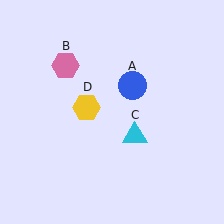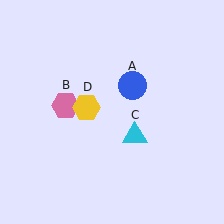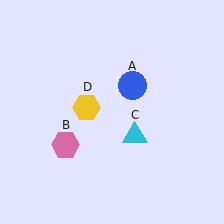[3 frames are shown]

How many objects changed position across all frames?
1 object changed position: pink hexagon (object B).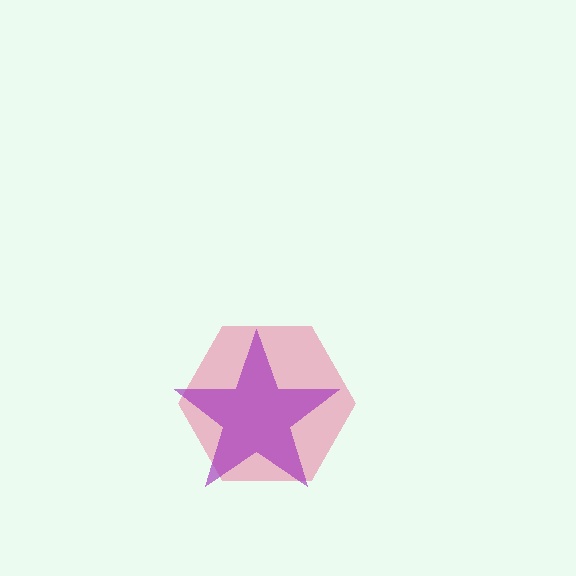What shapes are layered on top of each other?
The layered shapes are: a pink hexagon, a purple star.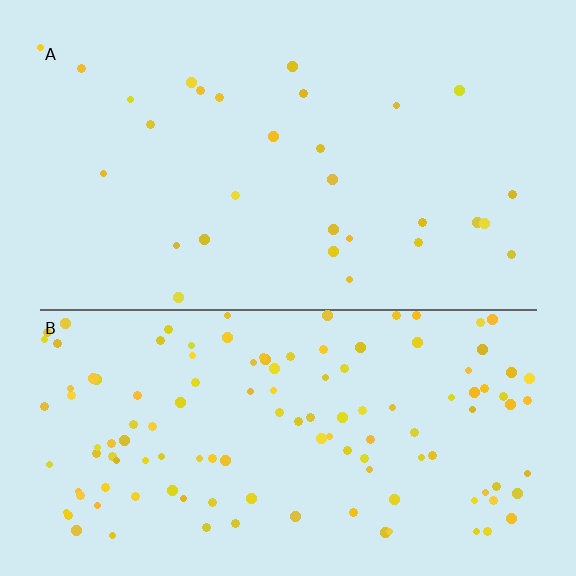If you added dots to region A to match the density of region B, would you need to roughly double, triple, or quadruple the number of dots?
Approximately quadruple.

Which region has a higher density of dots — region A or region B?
B (the bottom).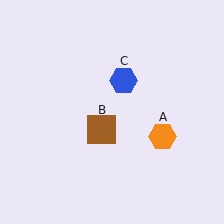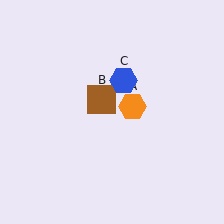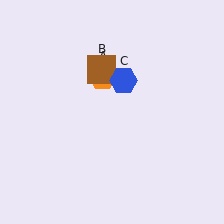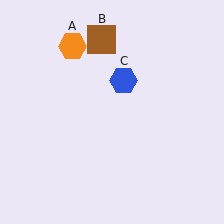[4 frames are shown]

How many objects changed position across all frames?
2 objects changed position: orange hexagon (object A), brown square (object B).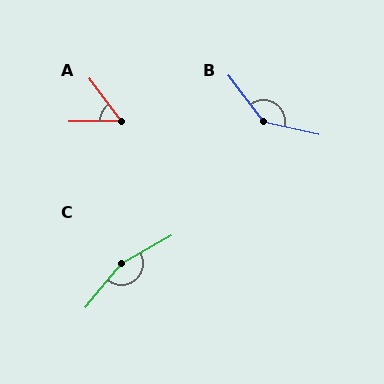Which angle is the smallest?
A, at approximately 54 degrees.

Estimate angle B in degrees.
Approximately 139 degrees.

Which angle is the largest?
C, at approximately 159 degrees.